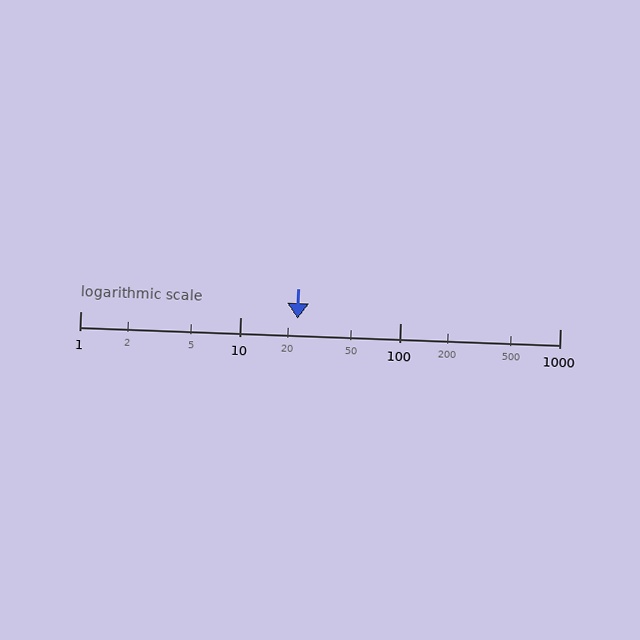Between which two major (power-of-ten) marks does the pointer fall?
The pointer is between 10 and 100.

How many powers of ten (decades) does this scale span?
The scale spans 3 decades, from 1 to 1000.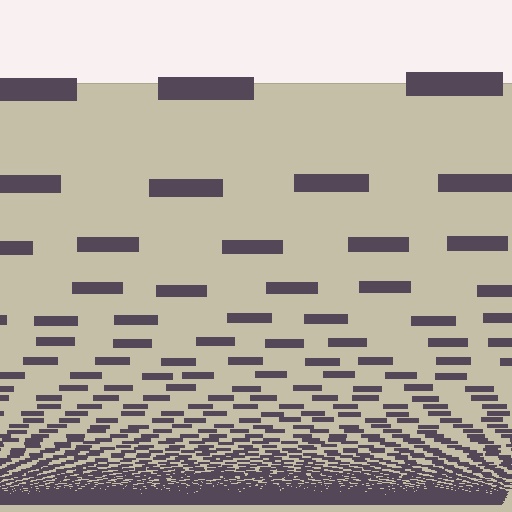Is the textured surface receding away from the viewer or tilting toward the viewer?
The surface appears to tilt toward the viewer. Texture elements get larger and sparser toward the top.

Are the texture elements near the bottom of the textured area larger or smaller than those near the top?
Smaller. The gradient is inverted — elements near the bottom are smaller and denser.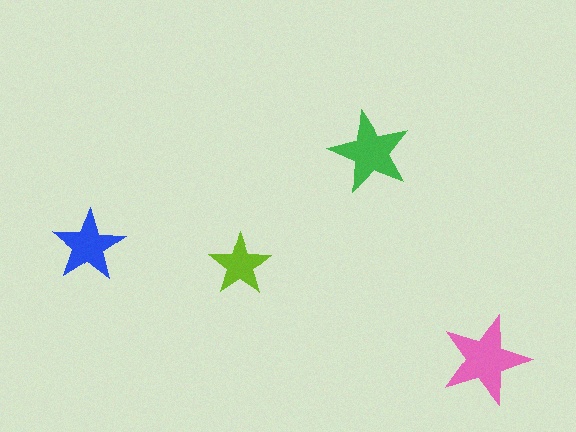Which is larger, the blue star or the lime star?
The blue one.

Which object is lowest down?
The pink star is bottommost.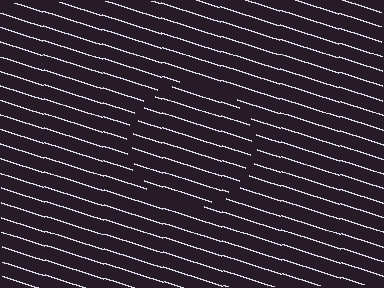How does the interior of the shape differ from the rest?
The interior of the shape contains the same grating, shifted by half a period — the contour is defined by the phase discontinuity where line-ends from the inner and outer gratings abut.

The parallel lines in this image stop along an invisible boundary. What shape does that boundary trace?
An illusory circle. The interior of the shape contains the same grating, shifted by half a period — the contour is defined by the phase discontinuity where line-ends from the inner and outer gratings abut.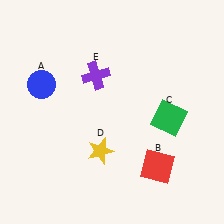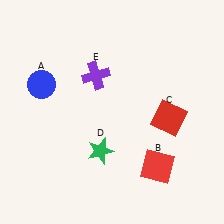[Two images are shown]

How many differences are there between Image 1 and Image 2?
There are 2 differences between the two images.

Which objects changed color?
C changed from green to red. D changed from yellow to green.